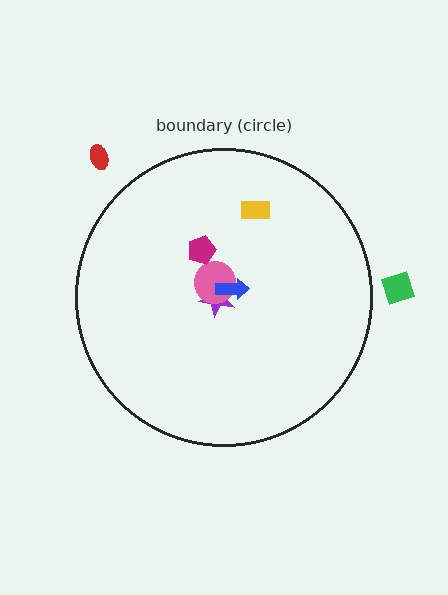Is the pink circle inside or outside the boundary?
Inside.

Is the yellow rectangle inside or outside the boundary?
Inside.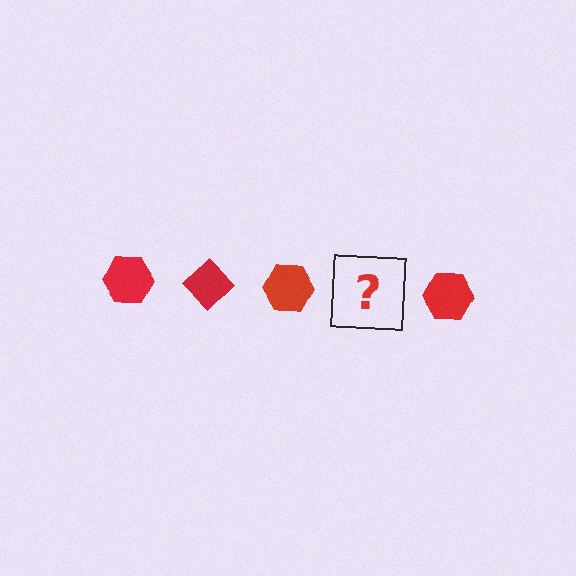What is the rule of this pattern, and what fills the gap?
The rule is that the pattern cycles through hexagon, diamond shapes in red. The gap should be filled with a red diamond.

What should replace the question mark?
The question mark should be replaced with a red diamond.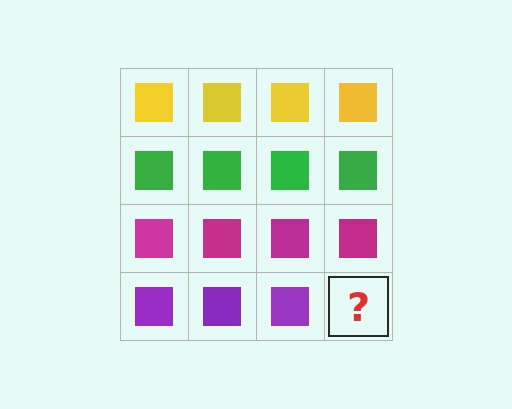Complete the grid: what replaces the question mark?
The question mark should be replaced with a purple square.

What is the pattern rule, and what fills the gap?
The rule is that each row has a consistent color. The gap should be filled with a purple square.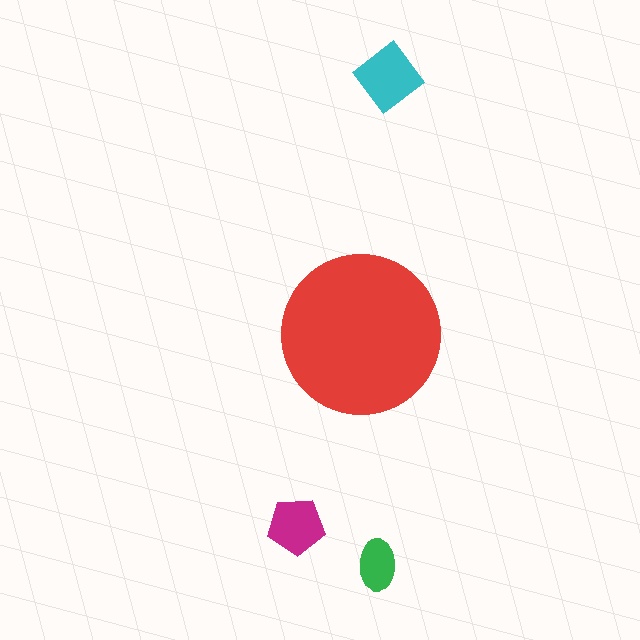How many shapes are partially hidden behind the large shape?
0 shapes are partially hidden.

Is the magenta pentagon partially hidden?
No, the magenta pentagon is fully visible.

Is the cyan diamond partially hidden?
No, the cyan diamond is fully visible.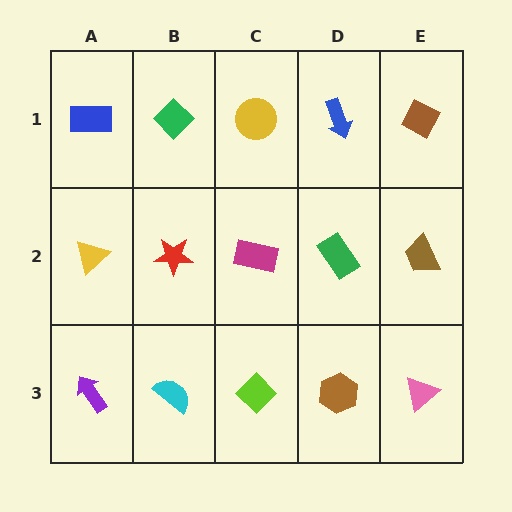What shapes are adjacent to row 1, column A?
A yellow triangle (row 2, column A), a green diamond (row 1, column B).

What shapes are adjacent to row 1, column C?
A magenta rectangle (row 2, column C), a green diamond (row 1, column B), a blue arrow (row 1, column D).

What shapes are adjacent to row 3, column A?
A yellow triangle (row 2, column A), a cyan semicircle (row 3, column B).